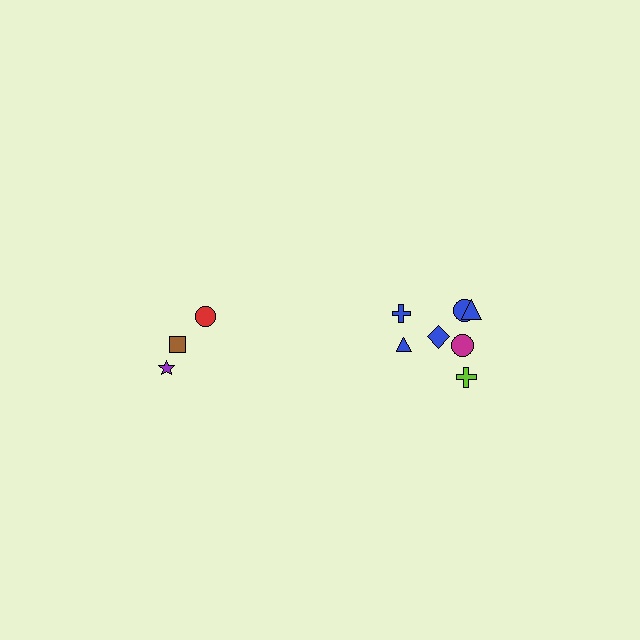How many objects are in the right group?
There are 7 objects.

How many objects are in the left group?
There are 3 objects.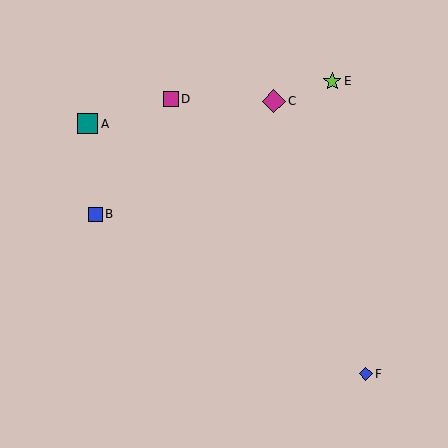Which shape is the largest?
The magenta diamond (labeled C) is the largest.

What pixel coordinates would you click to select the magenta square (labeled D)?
Click at (171, 99) to select the magenta square D.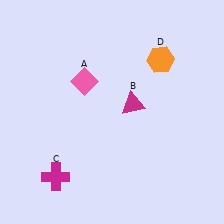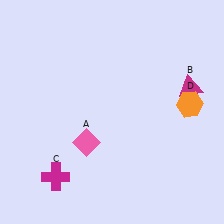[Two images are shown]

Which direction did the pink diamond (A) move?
The pink diamond (A) moved down.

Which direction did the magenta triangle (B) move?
The magenta triangle (B) moved right.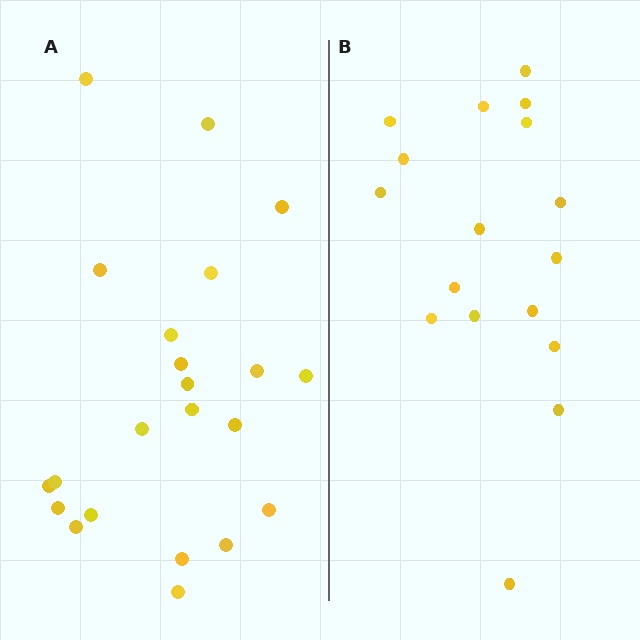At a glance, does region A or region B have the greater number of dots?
Region A (the left region) has more dots.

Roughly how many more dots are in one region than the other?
Region A has about 5 more dots than region B.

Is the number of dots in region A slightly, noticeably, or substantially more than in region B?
Region A has noticeably more, but not dramatically so. The ratio is roughly 1.3 to 1.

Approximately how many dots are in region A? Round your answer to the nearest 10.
About 20 dots. (The exact count is 22, which rounds to 20.)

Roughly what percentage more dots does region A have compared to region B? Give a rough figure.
About 30% more.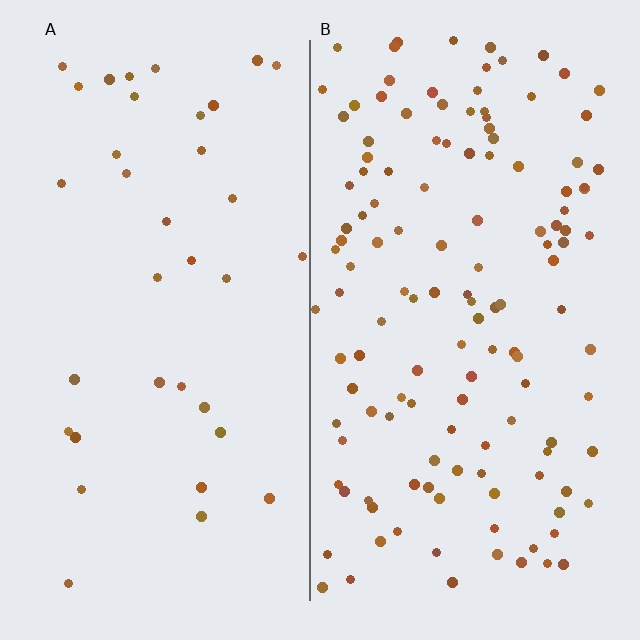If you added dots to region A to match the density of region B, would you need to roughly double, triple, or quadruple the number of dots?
Approximately quadruple.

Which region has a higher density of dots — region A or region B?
B (the right).